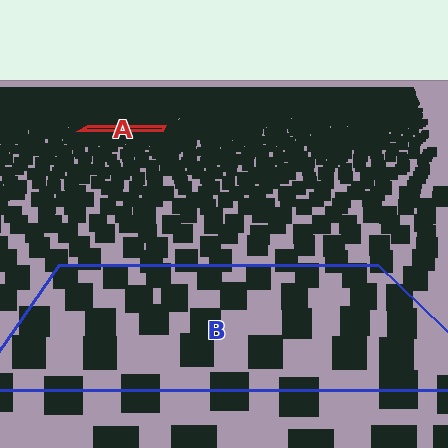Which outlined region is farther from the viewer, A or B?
Region A is farther from the viewer — the texture elements inside it appear smaller and more densely packed.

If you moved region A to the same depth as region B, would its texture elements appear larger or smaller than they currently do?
They would appear larger. At a closer depth, the same texture elements are projected at a bigger on-screen size.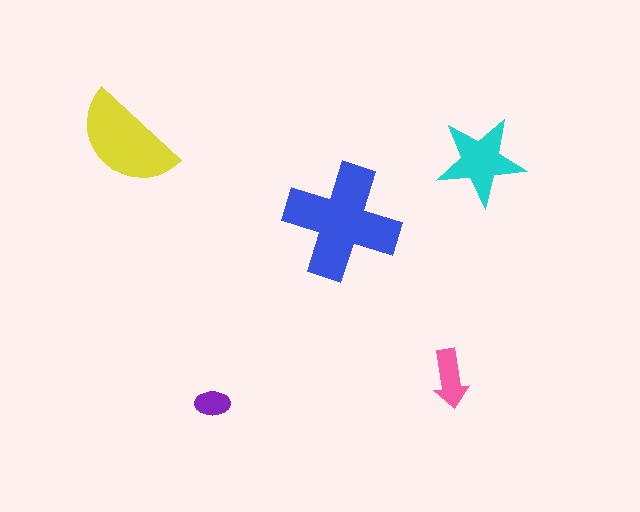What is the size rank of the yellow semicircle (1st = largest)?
2nd.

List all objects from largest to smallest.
The blue cross, the yellow semicircle, the cyan star, the pink arrow, the purple ellipse.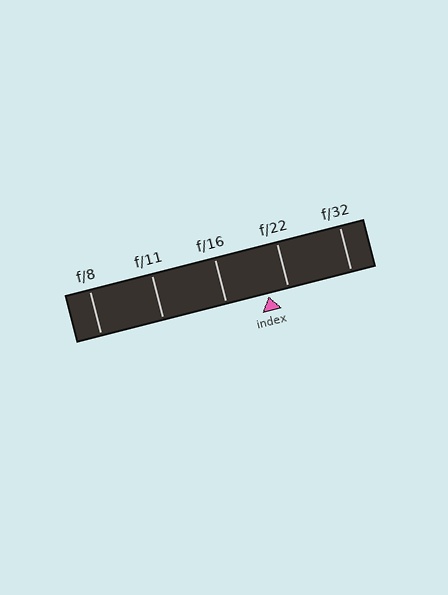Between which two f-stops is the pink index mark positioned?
The index mark is between f/16 and f/22.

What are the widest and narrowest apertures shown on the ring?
The widest aperture shown is f/8 and the narrowest is f/32.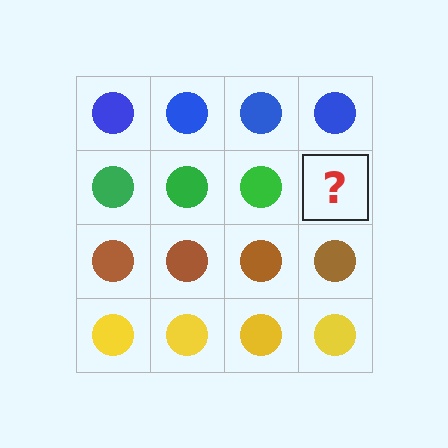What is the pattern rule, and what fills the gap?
The rule is that each row has a consistent color. The gap should be filled with a green circle.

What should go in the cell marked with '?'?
The missing cell should contain a green circle.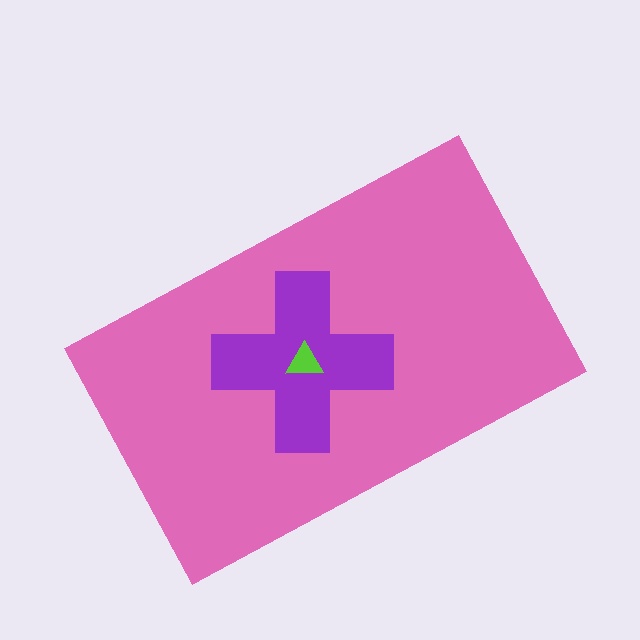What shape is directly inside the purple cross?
The lime triangle.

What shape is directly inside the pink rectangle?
The purple cross.